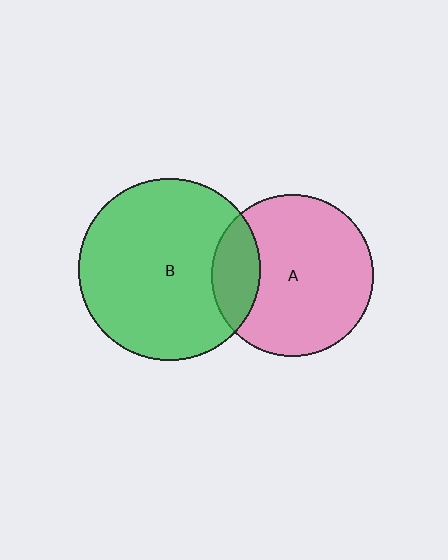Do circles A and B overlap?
Yes.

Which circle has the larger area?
Circle B (green).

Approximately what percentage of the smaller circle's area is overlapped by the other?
Approximately 20%.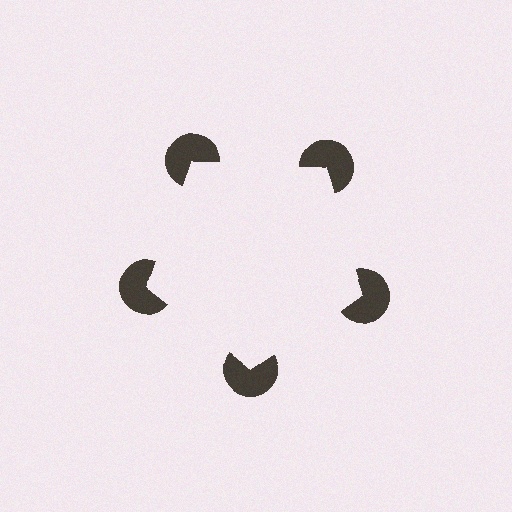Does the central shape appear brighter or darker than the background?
It typically appears slightly brighter than the background, even though no actual brightness change is drawn.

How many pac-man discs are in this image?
There are 5 — one at each vertex of the illusory pentagon.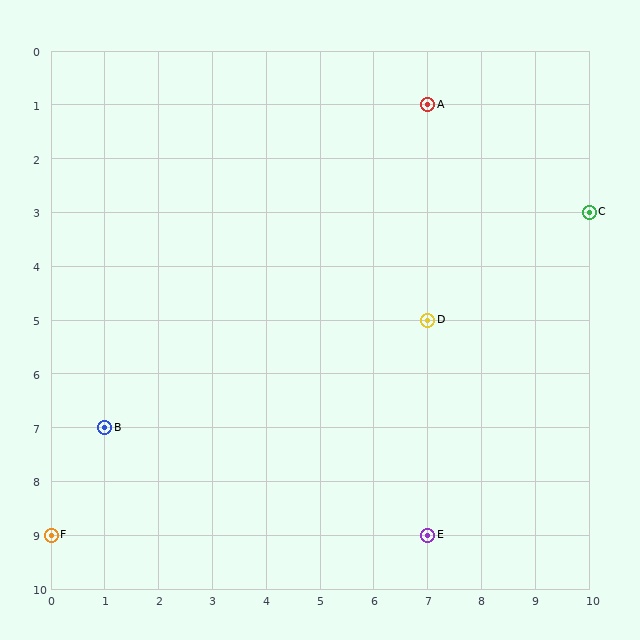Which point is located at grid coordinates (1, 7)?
Point B is at (1, 7).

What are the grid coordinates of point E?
Point E is at grid coordinates (7, 9).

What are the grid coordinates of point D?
Point D is at grid coordinates (7, 5).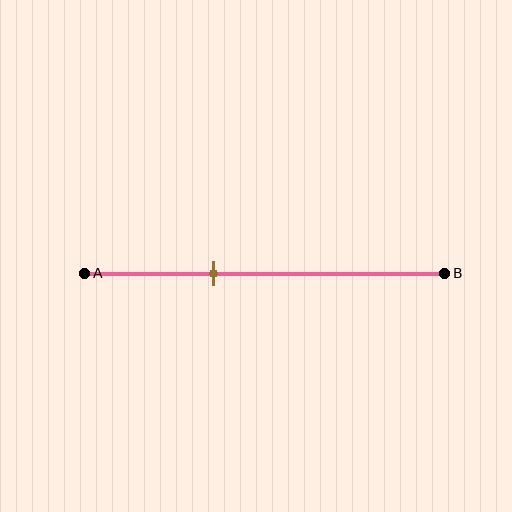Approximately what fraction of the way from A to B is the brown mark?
The brown mark is approximately 35% of the way from A to B.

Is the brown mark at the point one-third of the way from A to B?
Yes, the mark is approximately at the one-third point.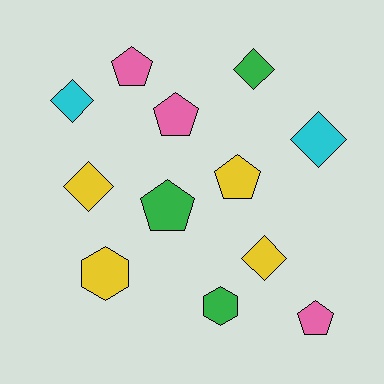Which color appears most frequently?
Yellow, with 4 objects.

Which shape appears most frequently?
Diamond, with 5 objects.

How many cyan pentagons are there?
There are no cyan pentagons.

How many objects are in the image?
There are 12 objects.